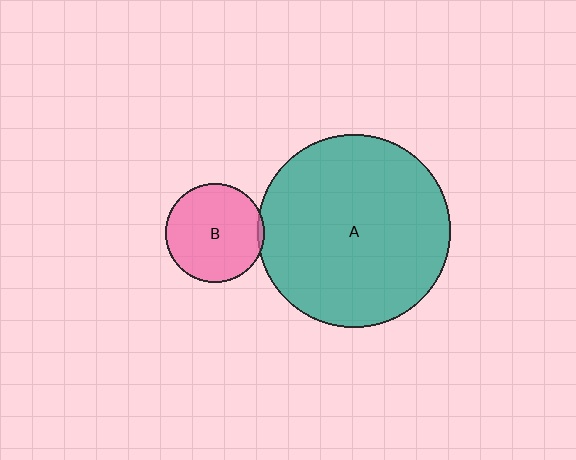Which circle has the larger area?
Circle A (teal).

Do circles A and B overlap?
Yes.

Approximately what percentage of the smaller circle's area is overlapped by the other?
Approximately 5%.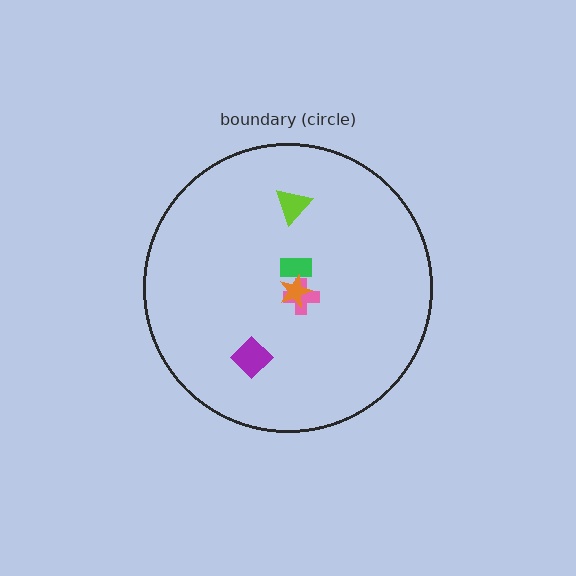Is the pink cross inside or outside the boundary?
Inside.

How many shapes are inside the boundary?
5 inside, 0 outside.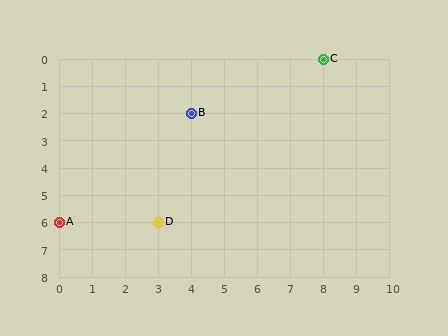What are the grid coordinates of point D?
Point D is at grid coordinates (3, 6).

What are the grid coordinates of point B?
Point B is at grid coordinates (4, 2).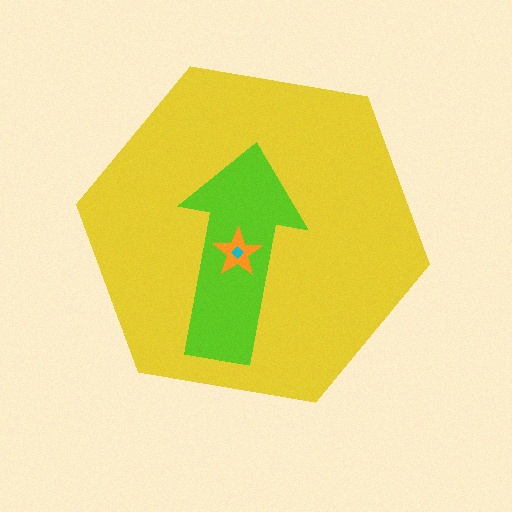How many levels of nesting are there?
4.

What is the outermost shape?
The yellow hexagon.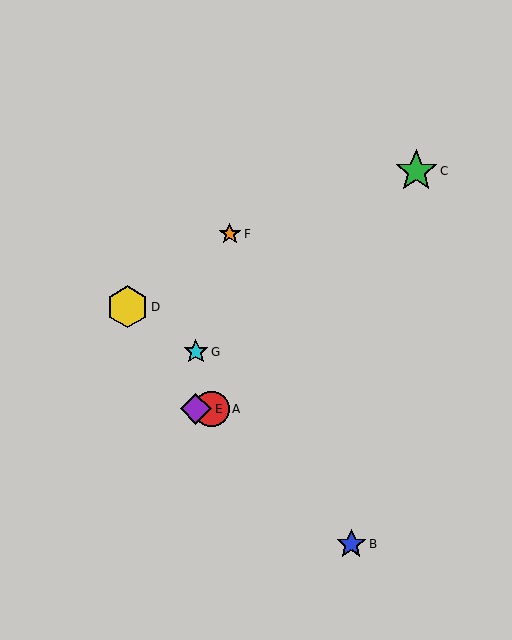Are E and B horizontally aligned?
No, E is at y≈409 and B is at y≈544.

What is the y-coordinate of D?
Object D is at y≈307.